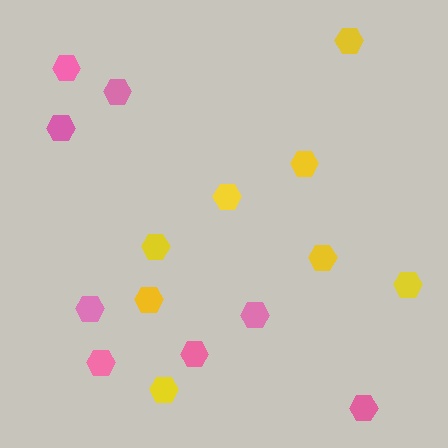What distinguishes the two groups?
There are 2 groups: one group of yellow hexagons (8) and one group of pink hexagons (8).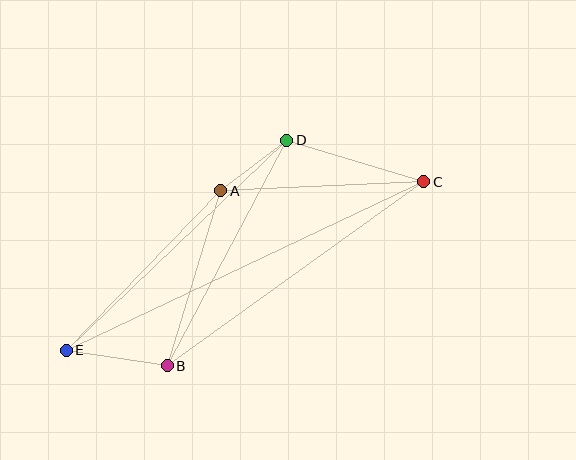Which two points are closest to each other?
Points A and D are closest to each other.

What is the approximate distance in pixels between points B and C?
The distance between B and C is approximately 316 pixels.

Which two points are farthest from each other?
Points C and E are farthest from each other.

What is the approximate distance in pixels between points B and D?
The distance between B and D is approximately 255 pixels.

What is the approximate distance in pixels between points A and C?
The distance between A and C is approximately 203 pixels.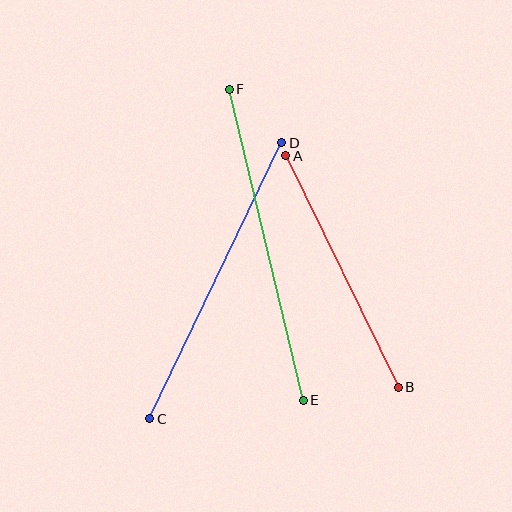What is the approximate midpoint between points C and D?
The midpoint is at approximately (216, 281) pixels.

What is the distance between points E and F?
The distance is approximately 320 pixels.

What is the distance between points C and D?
The distance is approximately 306 pixels.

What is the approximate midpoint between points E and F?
The midpoint is at approximately (266, 245) pixels.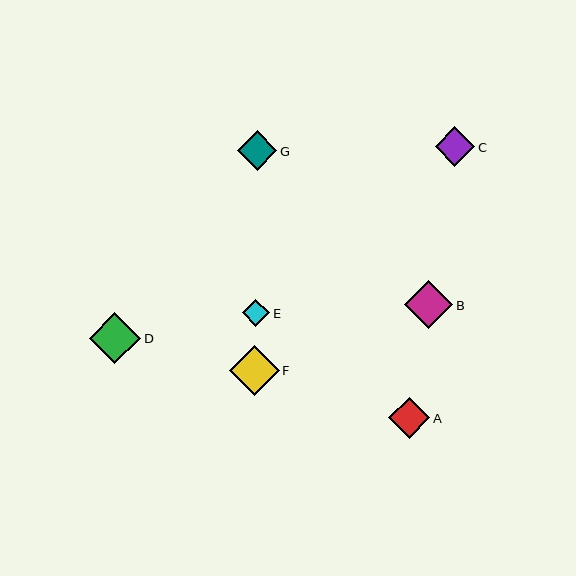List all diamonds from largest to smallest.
From largest to smallest: D, F, B, A, G, C, E.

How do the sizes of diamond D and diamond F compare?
Diamond D and diamond F are approximately the same size.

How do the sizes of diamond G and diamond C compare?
Diamond G and diamond C are approximately the same size.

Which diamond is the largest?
Diamond D is the largest with a size of approximately 51 pixels.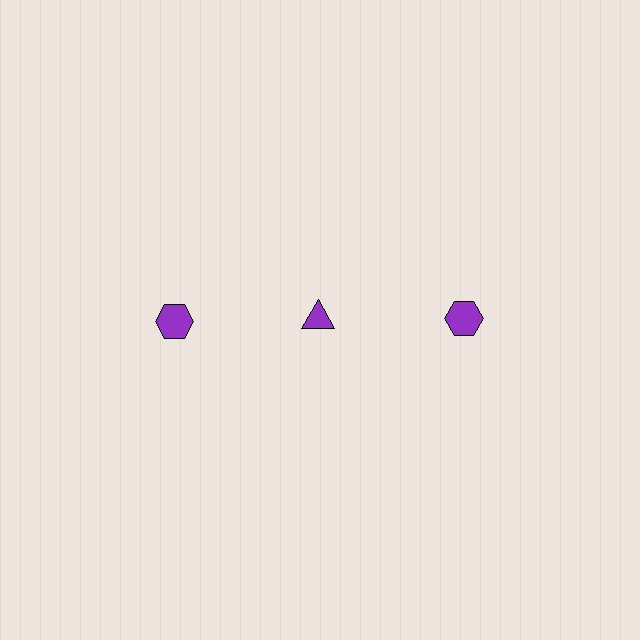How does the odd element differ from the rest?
It has a different shape: triangle instead of hexagon.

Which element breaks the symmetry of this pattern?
The purple triangle in the top row, second from left column breaks the symmetry. All other shapes are purple hexagons.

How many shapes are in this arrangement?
There are 3 shapes arranged in a grid pattern.